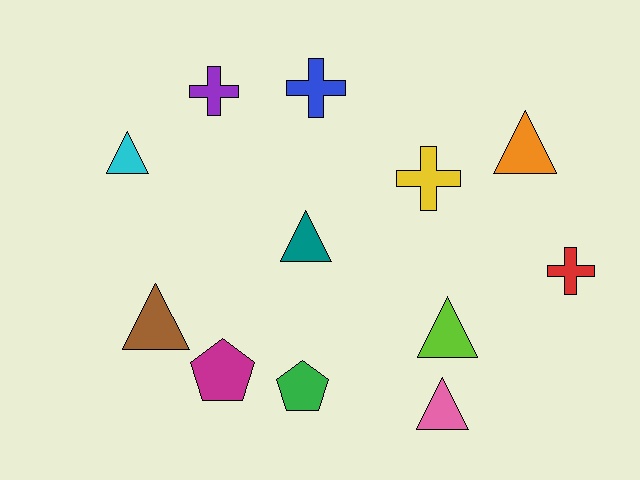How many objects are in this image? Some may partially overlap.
There are 12 objects.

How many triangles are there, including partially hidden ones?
There are 6 triangles.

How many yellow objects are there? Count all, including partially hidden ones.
There is 1 yellow object.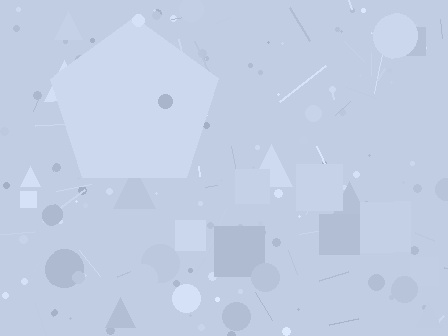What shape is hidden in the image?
A pentagon is hidden in the image.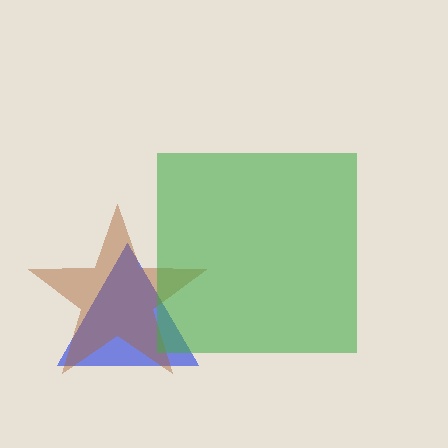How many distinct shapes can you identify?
There are 3 distinct shapes: a blue triangle, a brown star, a green square.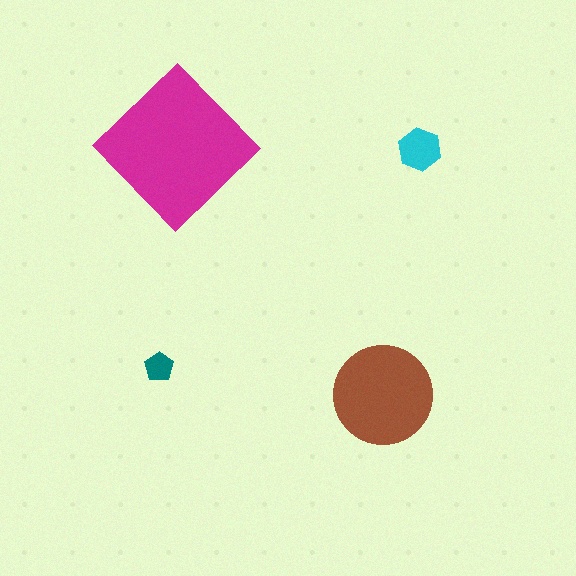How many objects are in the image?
There are 4 objects in the image.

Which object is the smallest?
The teal pentagon.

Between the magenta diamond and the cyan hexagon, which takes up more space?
The magenta diamond.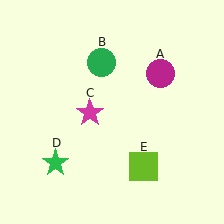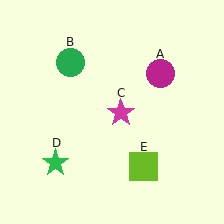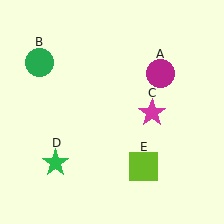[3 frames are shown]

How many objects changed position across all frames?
2 objects changed position: green circle (object B), magenta star (object C).